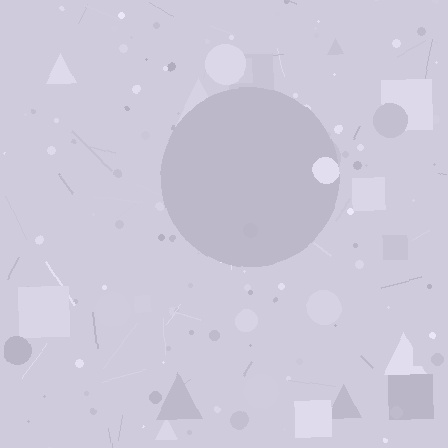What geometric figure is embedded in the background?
A circle is embedded in the background.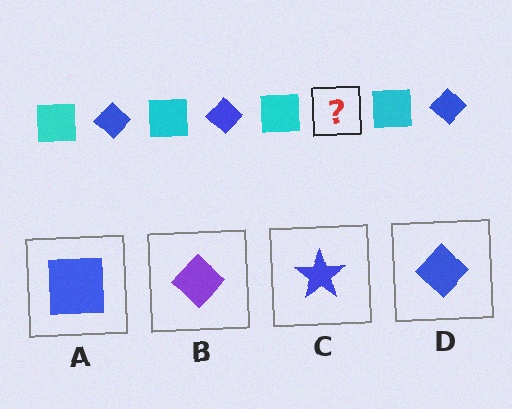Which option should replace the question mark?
Option D.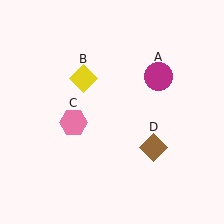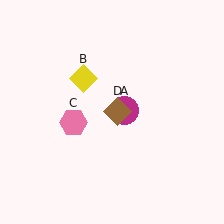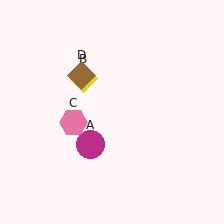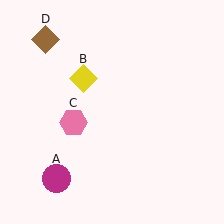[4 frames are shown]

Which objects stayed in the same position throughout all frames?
Yellow diamond (object B) and pink hexagon (object C) remained stationary.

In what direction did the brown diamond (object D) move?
The brown diamond (object D) moved up and to the left.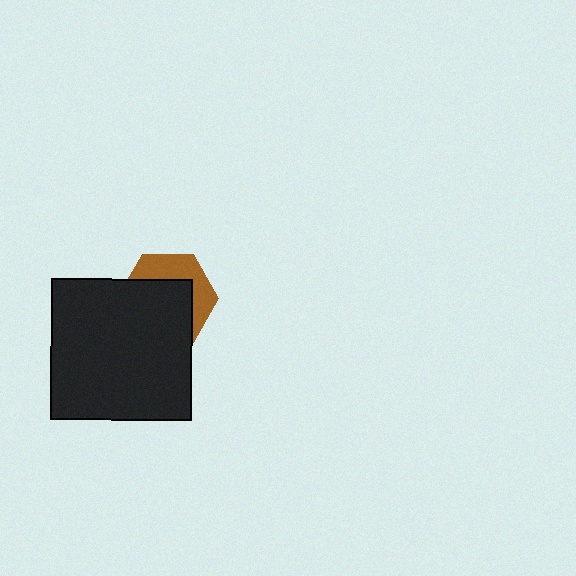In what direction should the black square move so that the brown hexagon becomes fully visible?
The black square should move toward the lower-left. That is the shortest direction to clear the overlap and leave the brown hexagon fully visible.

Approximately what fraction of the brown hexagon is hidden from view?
Roughly 63% of the brown hexagon is hidden behind the black square.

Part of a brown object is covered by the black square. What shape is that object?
It is a hexagon.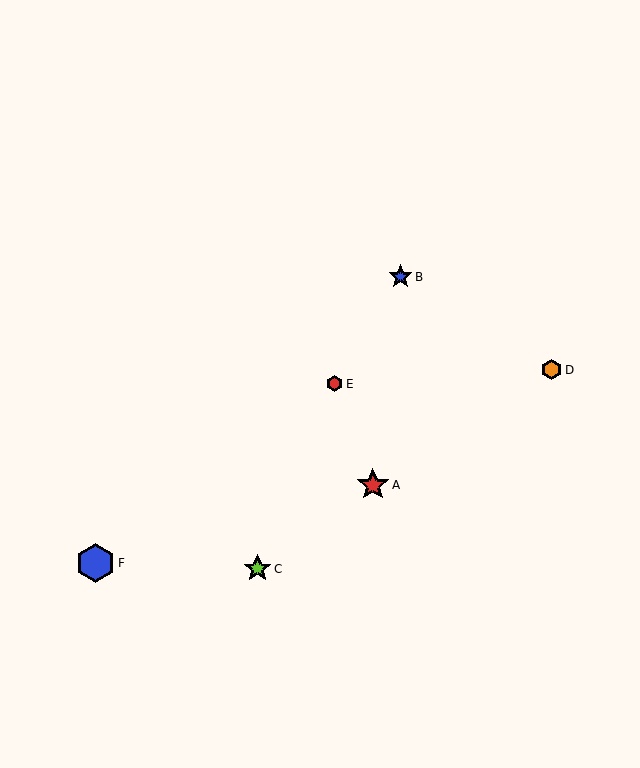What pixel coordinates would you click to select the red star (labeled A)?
Click at (373, 485) to select the red star A.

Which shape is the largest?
The blue hexagon (labeled F) is the largest.